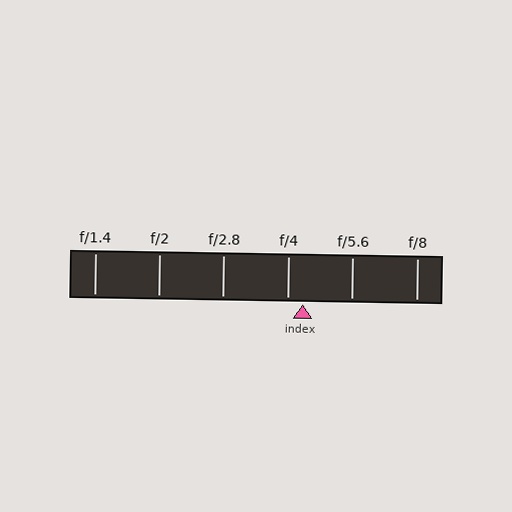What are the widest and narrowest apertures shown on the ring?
The widest aperture shown is f/1.4 and the narrowest is f/8.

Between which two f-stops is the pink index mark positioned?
The index mark is between f/4 and f/5.6.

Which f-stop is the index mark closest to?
The index mark is closest to f/4.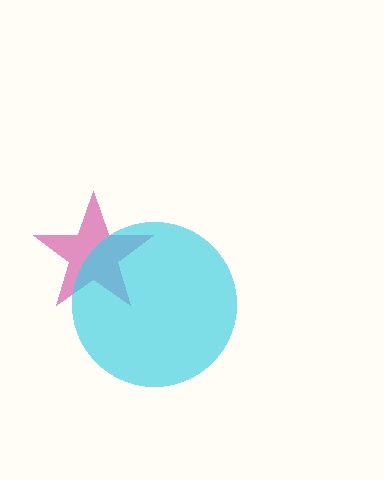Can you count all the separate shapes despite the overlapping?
Yes, there are 2 separate shapes.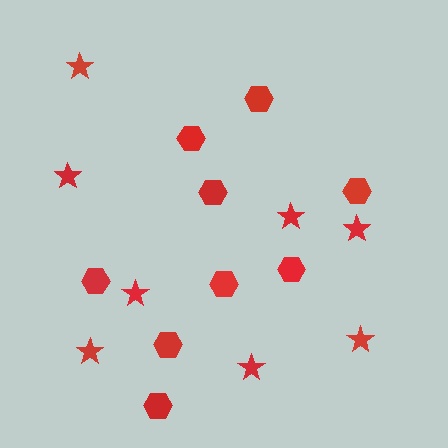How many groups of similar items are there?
There are 2 groups: one group of hexagons (9) and one group of stars (8).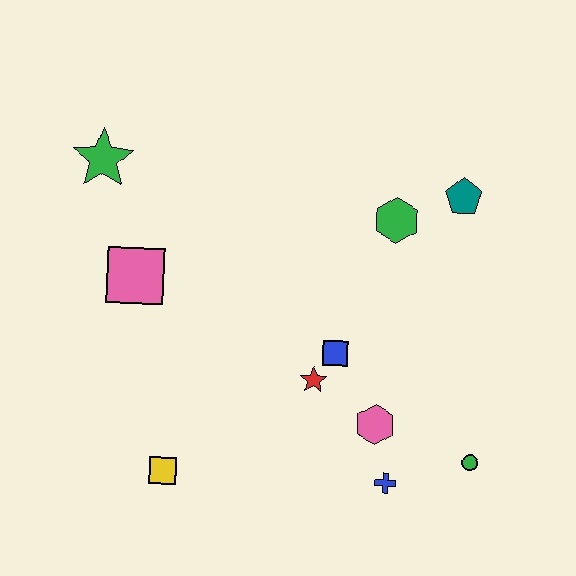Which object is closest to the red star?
The blue square is closest to the red star.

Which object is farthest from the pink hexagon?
The green star is farthest from the pink hexagon.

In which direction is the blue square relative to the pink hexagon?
The blue square is above the pink hexagon.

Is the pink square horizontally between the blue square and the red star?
No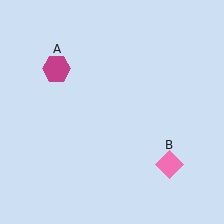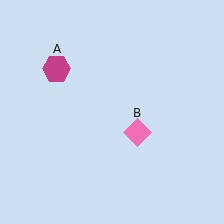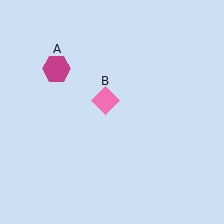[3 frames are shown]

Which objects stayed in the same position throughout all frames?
Magenta hexagon (object A) remained stationary.